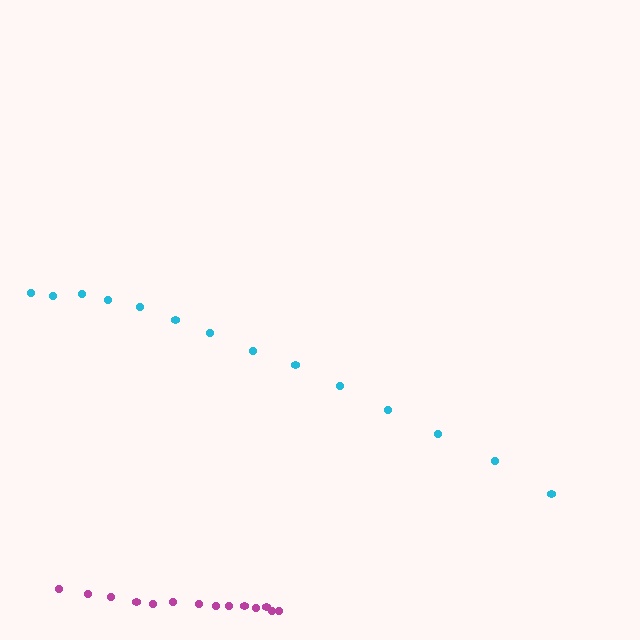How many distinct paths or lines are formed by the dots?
There are 2 distinct paths.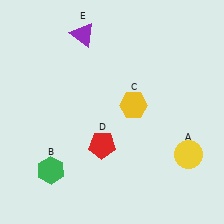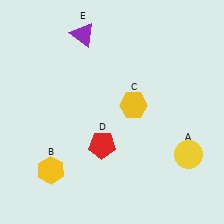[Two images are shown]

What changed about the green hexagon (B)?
In Image 1, B is green. In Image 2, it changed to yellow.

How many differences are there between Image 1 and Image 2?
There is 1 difference between the two images.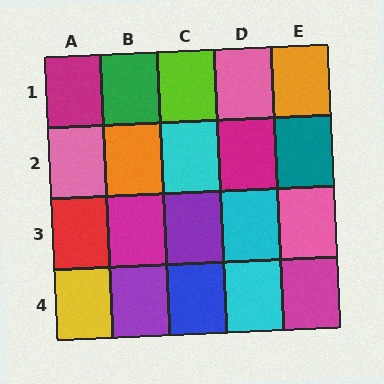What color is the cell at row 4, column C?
Blue.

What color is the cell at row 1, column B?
Green.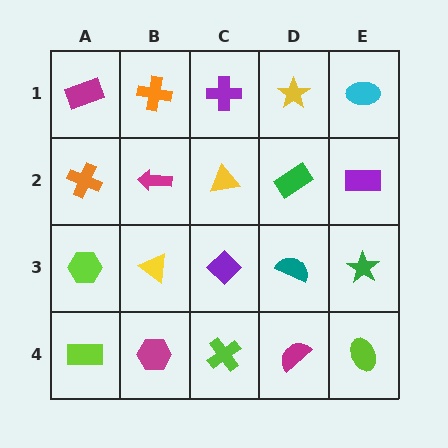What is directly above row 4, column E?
A green star.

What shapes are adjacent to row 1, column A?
An orange cross (row 2, column A), an orange cross (row 1, column B).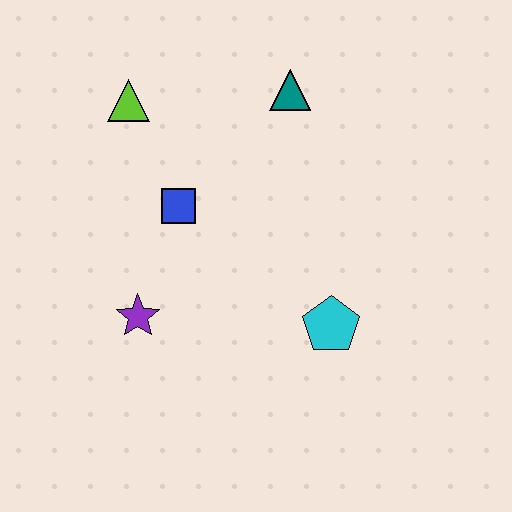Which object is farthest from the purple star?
The teal triangle is farthest from the purple star.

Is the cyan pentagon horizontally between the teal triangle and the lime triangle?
No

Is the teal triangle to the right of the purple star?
Yes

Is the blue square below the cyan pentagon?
No